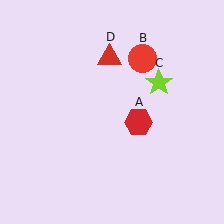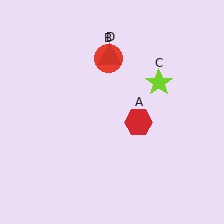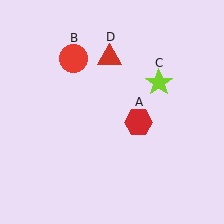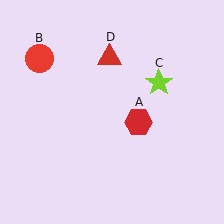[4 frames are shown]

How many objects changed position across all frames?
1 object changed position: red circle (object B).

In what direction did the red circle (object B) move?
The red circle (object B) moved left.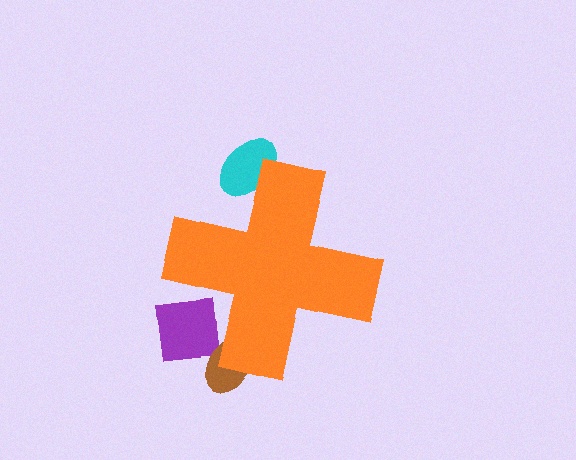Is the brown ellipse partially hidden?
Yes, the brown ellipse is partially hidden behind the orange cross.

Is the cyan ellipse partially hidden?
Yes, the cyan ellipse is partially hidden behind the orange cross.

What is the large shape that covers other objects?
An orange cross.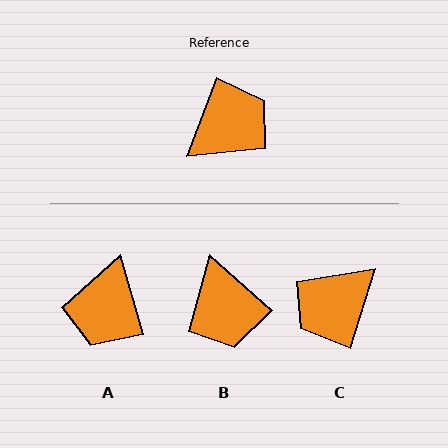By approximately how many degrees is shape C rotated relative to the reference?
Approximately 176 degrees clockwise.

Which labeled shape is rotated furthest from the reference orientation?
C, about 176 degrees away.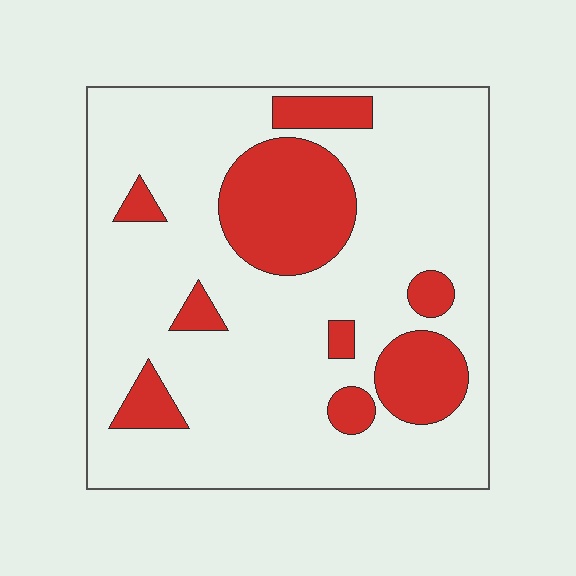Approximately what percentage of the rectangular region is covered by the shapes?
Approximately 20%.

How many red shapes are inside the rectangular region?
9.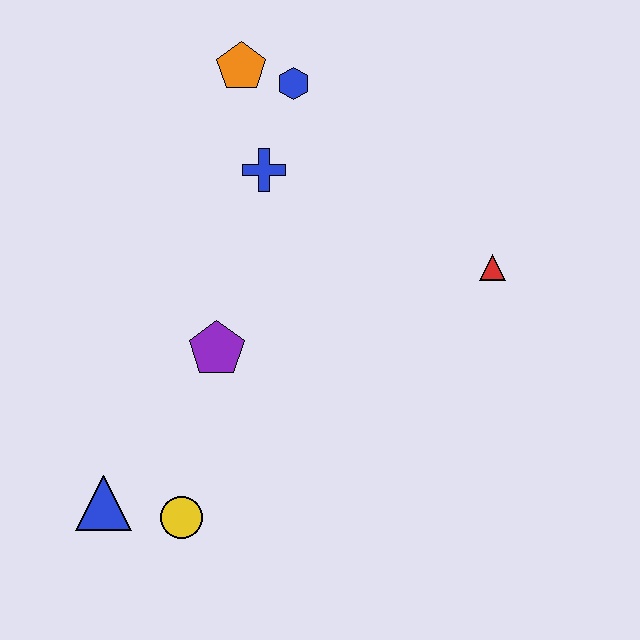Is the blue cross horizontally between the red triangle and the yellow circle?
Yes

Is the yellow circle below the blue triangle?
Yes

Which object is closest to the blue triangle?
The yellow circle is closest to the blue triangle.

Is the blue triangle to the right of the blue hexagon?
No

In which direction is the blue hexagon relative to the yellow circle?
The blue hexagon is above the yellow circle.